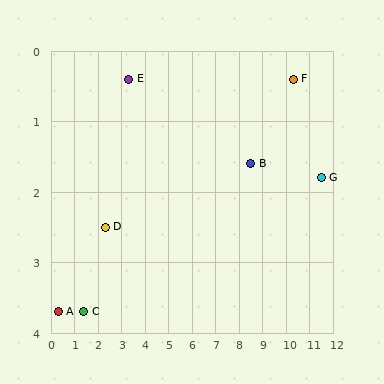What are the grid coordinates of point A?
Point A is at approximately (0.3, 3.7).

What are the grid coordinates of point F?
Point F is at approximately (10.3, 0.4).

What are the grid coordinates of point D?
Point D is at approximately (2.3, 2.5).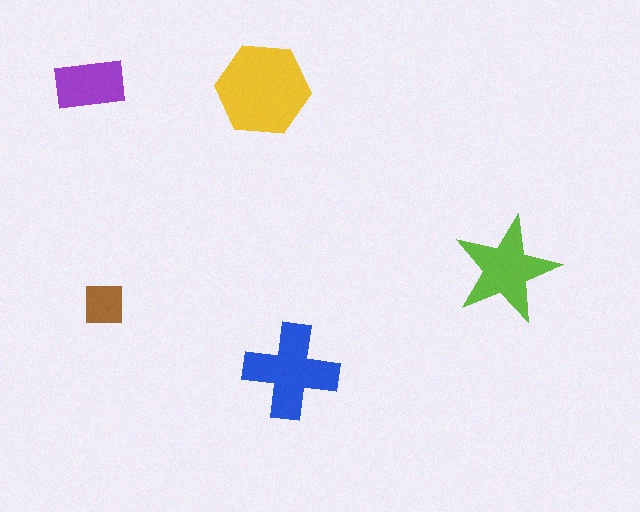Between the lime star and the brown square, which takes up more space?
The lime star.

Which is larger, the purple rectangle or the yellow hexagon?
The yellow hexagon.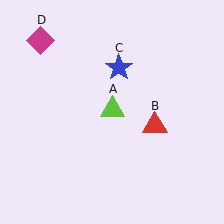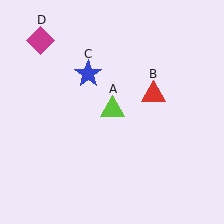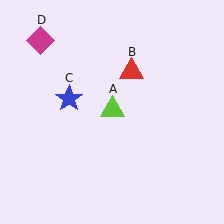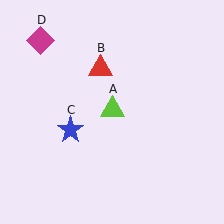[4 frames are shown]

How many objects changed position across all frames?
2 objects changed position: red triangle (object B), blue star (object C).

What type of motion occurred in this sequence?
The red triangle (object B), blue star (object C) rotated counterclockwise around the center of the scene.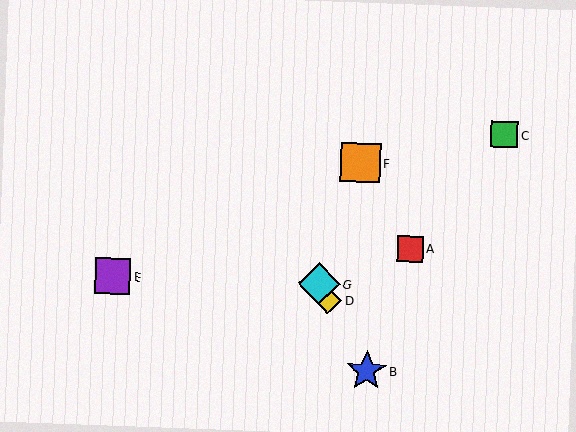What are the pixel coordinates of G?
Object G is at (319, 284).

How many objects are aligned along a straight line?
3 objects (B, D, G) are aligned along a straight line.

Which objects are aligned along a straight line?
Objects B, D, G are aligned along a straight line.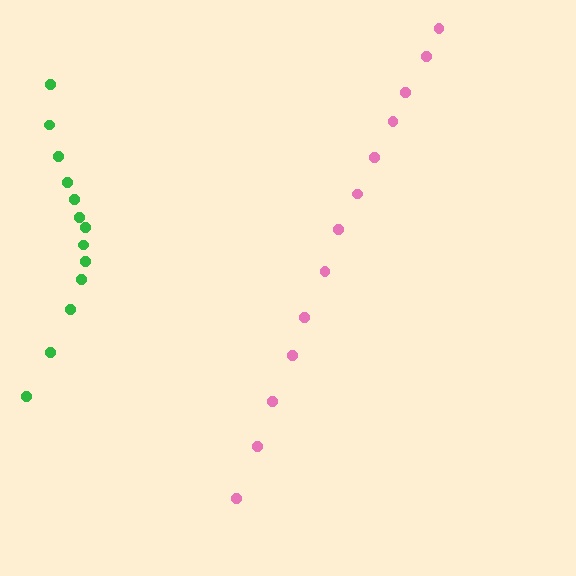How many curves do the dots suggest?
There are 2 distinct paths.